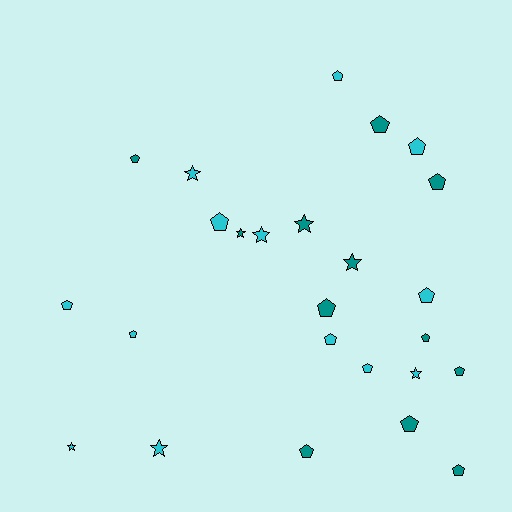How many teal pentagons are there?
There are 9 teal pentagons.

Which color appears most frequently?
Cyan, with 13 objects.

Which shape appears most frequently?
Pentagon, with 17 objects.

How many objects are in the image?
There are 25 objects.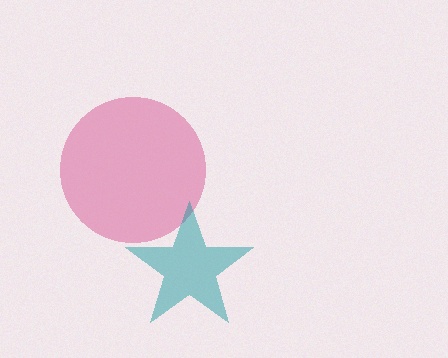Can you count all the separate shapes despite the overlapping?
Yes, there are 2 separate shapes.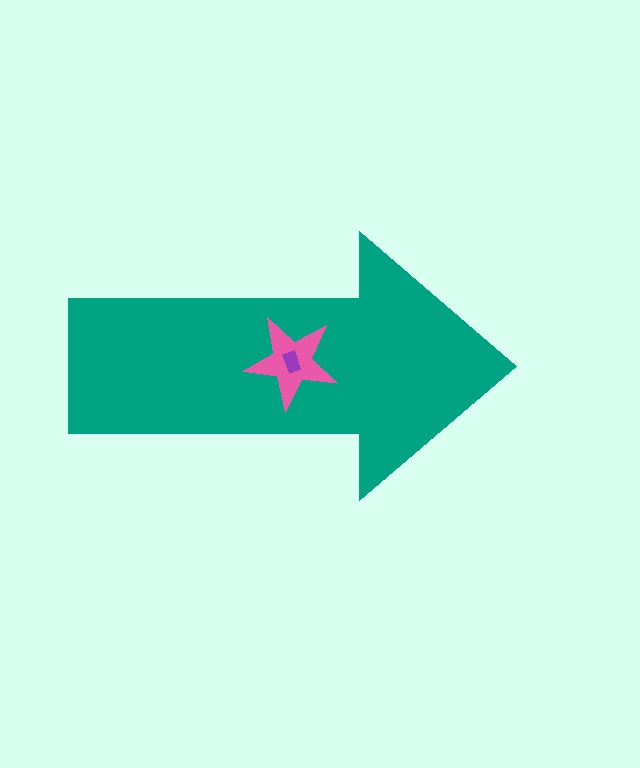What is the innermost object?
The purple rectangle.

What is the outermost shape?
The teal arrow.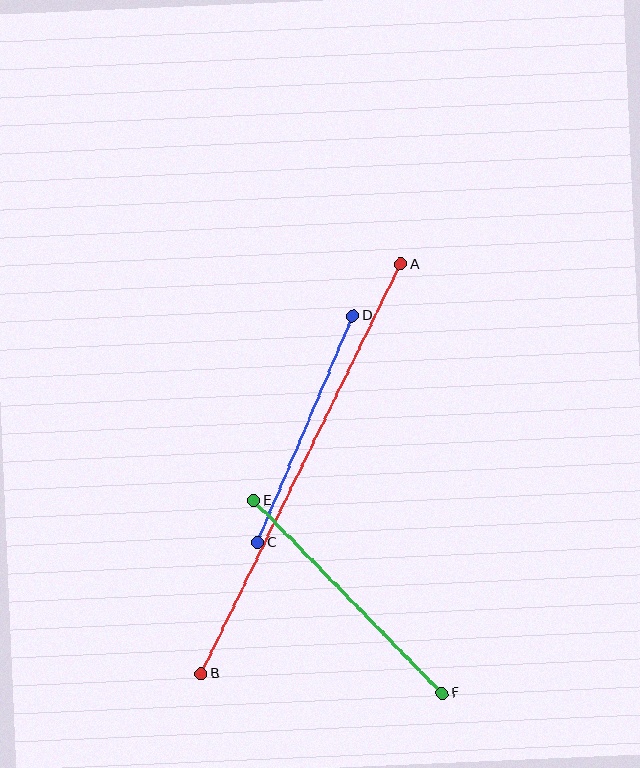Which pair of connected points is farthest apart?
Points A and B are farthest apart.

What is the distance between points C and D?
The distance is approximately 246 pixels.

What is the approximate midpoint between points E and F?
The midpoint is at approximately (348, 597) pixels.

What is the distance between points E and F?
The distance is approximately 269 pixels.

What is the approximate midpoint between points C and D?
The midpoint is at approximately (305, 429) pixels.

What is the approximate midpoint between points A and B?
The midpoint is at approximately (301, 469) pixels.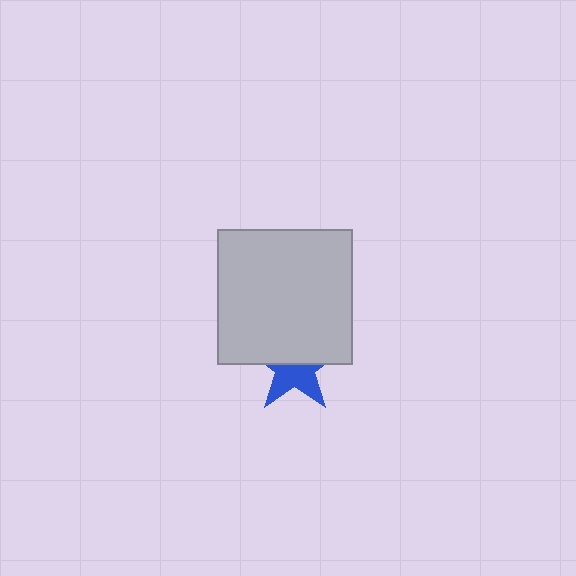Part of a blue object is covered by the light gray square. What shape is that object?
It is a star.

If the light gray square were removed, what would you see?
You would see the complete blue star.